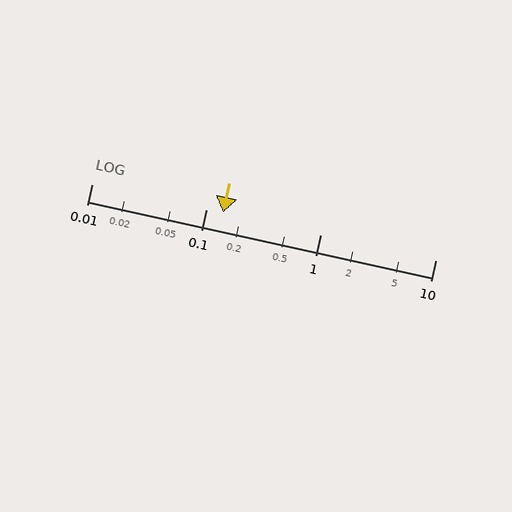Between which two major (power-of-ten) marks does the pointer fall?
The pointer is between 0.1 and 1.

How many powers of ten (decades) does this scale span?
The scale spans 3 decades, from 0.01 to 10.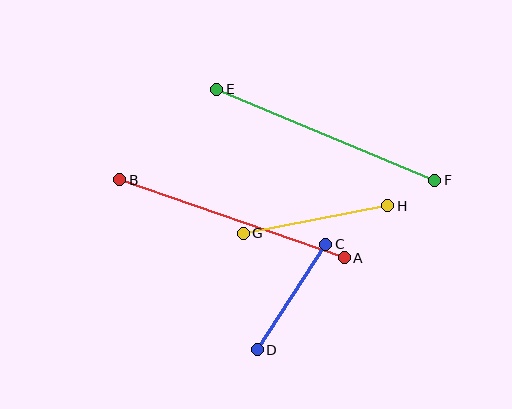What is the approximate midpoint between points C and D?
The midpoint is at approximately (291, 297) pixels.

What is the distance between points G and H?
The distance is approximately 147 pixels.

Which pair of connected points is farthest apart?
Points A and B are farthest apart.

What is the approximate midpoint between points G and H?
The midpoint is at approximately (316, 220) pixels.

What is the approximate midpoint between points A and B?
The midpoint is at approximately (232, 219) pixels.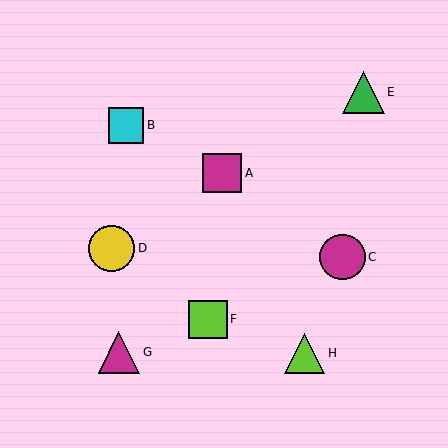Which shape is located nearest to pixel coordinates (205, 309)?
The lime square (labeled F) at (208, 319) is nearest to that location.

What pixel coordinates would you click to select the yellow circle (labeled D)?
Click at (112, 248) to select the yellow circle D.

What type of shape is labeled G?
Shape G is a magenta triangle.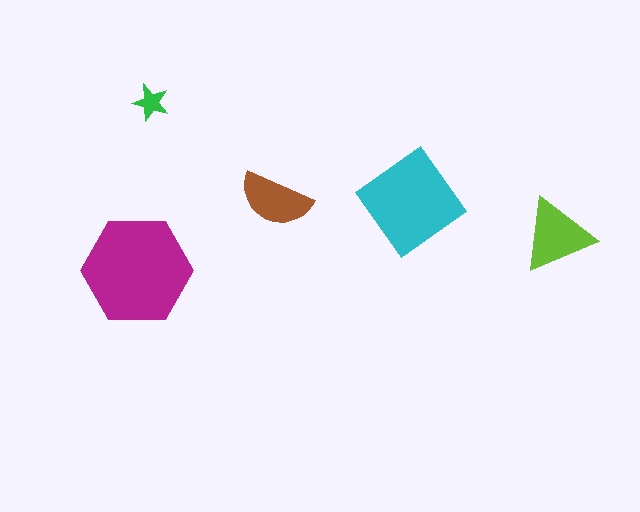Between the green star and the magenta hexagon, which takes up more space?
The magenta hexagon.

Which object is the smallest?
The green star.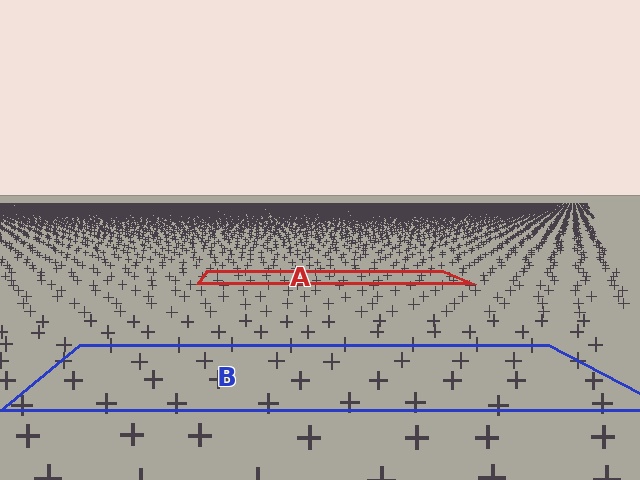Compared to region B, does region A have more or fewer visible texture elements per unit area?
Region A has more texture elements per unit area — they are packed more densely because it is farther away.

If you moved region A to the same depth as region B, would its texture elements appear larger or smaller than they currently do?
They would appear larger. At a closer depth, the same texture elements are projected at a bigger on-screen size.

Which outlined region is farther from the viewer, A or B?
Region A is farther from the viewer — the texture elements inside it appear smaller and more densely packed.